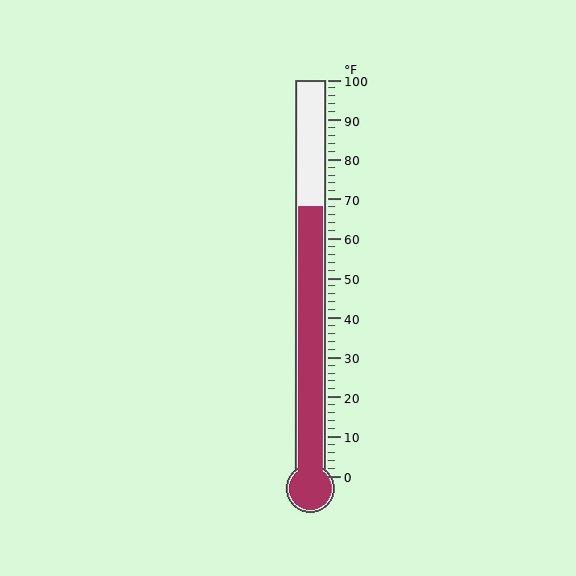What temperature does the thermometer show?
The thermometer shows approximately 68°F.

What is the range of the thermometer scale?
The thermometer scale ranges from 0°F to 100°F.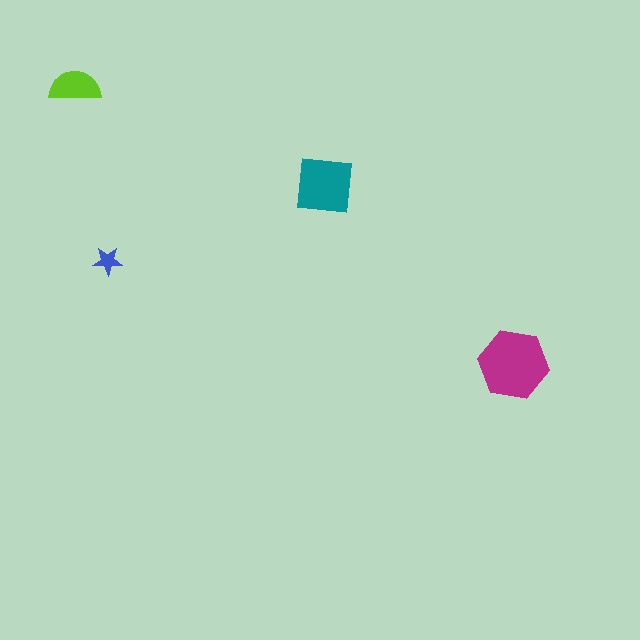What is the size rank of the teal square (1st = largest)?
2nd.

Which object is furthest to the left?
The lime semicircle is leftmost.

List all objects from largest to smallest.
The magenta hexagon, the teal square, the lime semicircle, the blue star.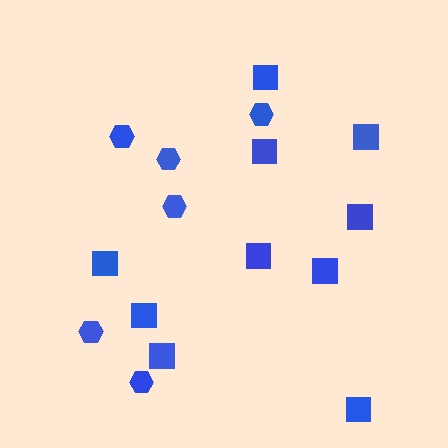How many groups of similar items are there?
There are 2 groups: one group of hexagons (6) and one group of squares (10).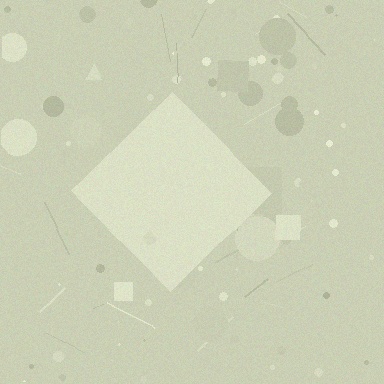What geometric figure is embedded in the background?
A diamond is embedded in the background.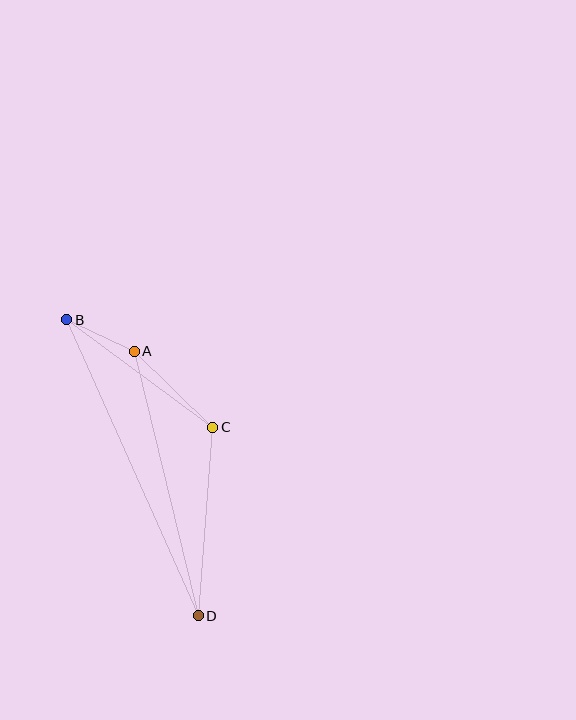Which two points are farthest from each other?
Points B and D are farthest from each other.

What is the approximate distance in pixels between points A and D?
The distance between A and D is approximately 272 pixels.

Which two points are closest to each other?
Points A and B are closest to each other.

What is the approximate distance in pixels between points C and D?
The distance between C and D is approximately 189 pixels.